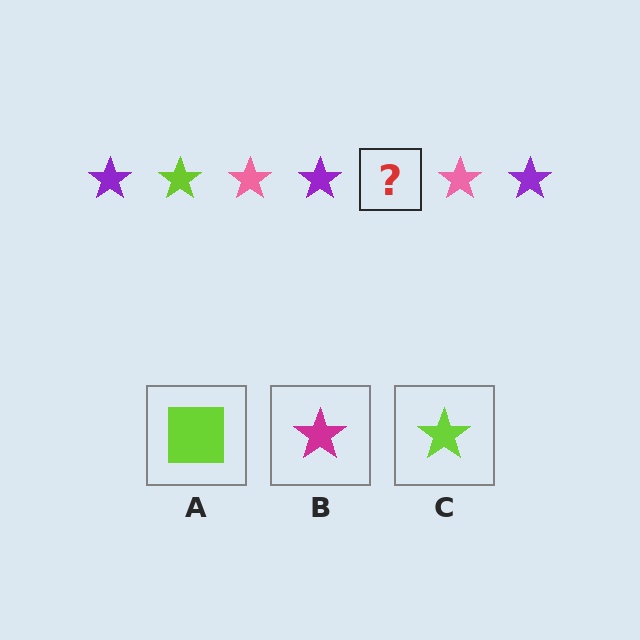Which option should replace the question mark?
Option C.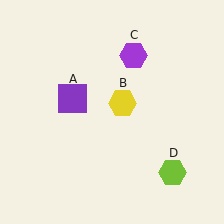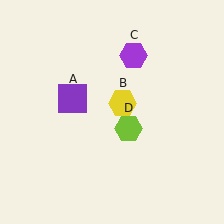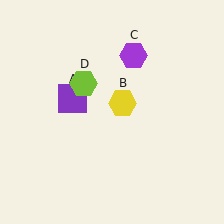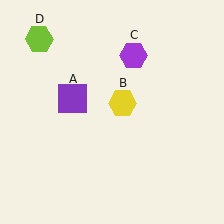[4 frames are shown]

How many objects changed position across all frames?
1 object changed position: lime hexagon (object D).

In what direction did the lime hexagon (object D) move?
The lime hexagon (object D) moved up and to the left.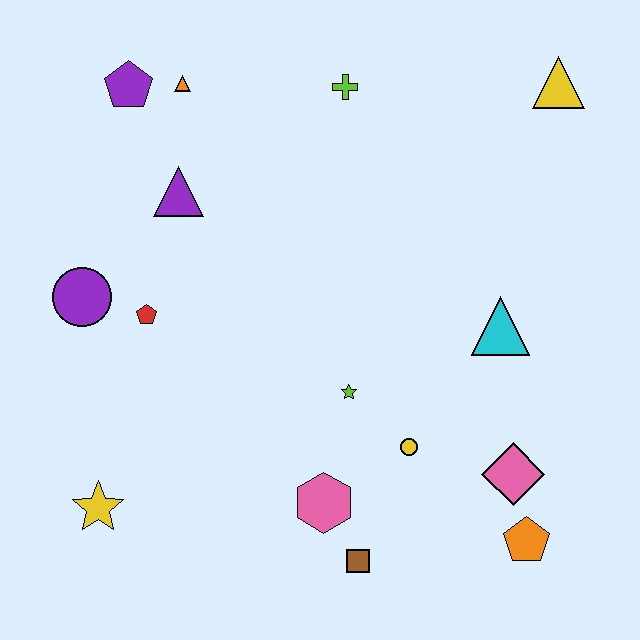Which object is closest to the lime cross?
The orange triangle is closest to the lime cross.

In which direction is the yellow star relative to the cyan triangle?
The yellow star is to the left of the cyan triangle.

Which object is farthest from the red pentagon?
The yellow triangle is farthest from the red pentagon.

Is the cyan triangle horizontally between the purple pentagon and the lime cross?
No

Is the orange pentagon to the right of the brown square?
Yes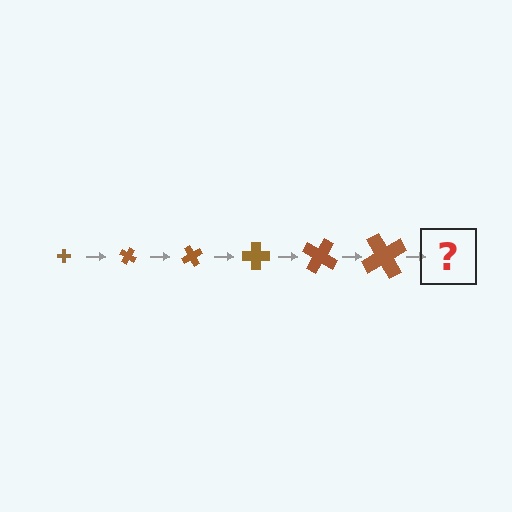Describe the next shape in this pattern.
It should be a cross, larger than the previous one and rotated 180 degrees from the start.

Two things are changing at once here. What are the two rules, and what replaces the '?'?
The two rules are that the cross grows larger each step and it rotates 30 degrees each step. The '?' should be a cross, larger than the previous one and rotated 180 degrees from the start.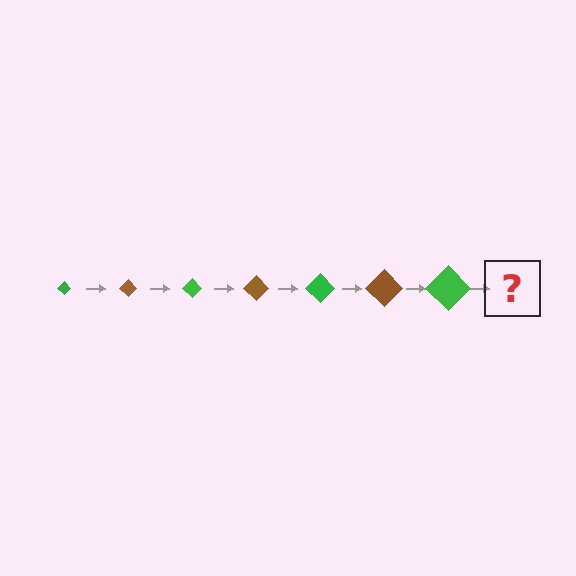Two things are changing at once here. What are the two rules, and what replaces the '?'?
The two rules are that the diamond grows larger each step and the color cycles through green and brown. The '?' should be a brown diamond, larger than the previous one.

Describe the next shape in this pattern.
It should be a brown diamond, larger than the previous one.